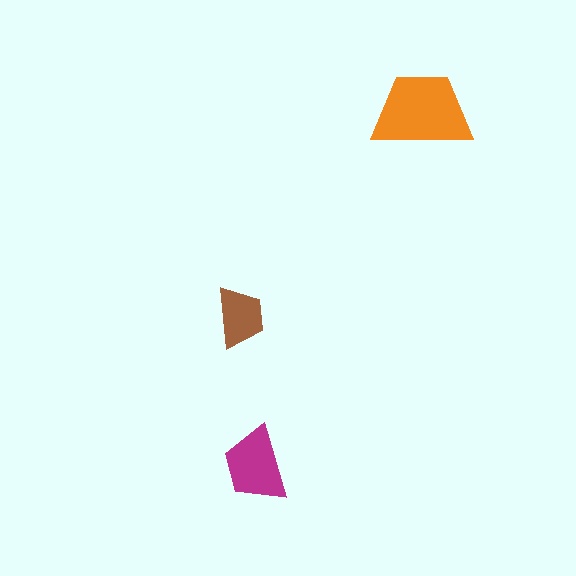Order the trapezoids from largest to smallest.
the orange one, the magenta one, the brown one.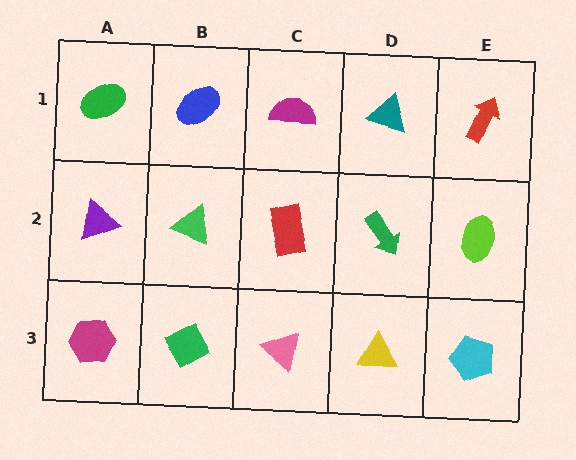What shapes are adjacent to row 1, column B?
A green triangle (row 2, column B), a green ellipse (row 1, column A), a magenta semicircle (row 1, column C).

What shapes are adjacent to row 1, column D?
A green arrow (row 2, column D), a magenta semicircle (row 1, column C), a red arrow (row 1, column E).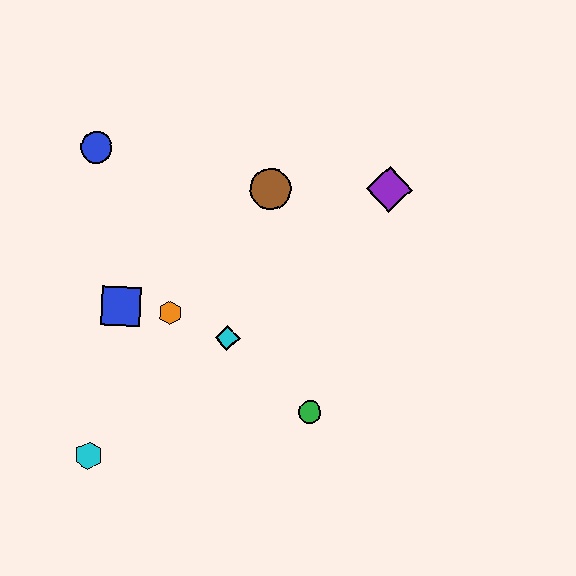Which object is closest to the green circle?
The cyan diamond is closest to the green circle.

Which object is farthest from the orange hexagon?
The purple diamond is farthest from the orange hexagon.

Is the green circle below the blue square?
Yes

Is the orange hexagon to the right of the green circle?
No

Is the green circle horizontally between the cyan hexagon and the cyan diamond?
No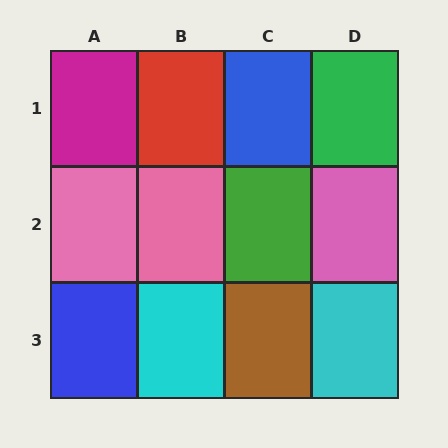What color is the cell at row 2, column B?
Pink.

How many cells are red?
1 cell is red.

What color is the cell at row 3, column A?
Blue.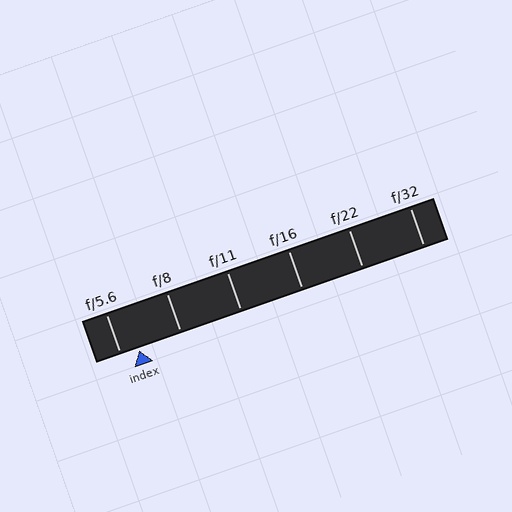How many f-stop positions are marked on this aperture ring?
There are 6 f-stop positions marked.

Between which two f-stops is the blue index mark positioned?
The index mark is between f/5.6 and f/8.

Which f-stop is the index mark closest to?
The index mark is closest to f/5.6.